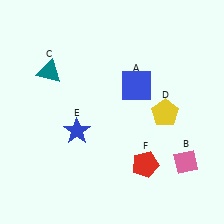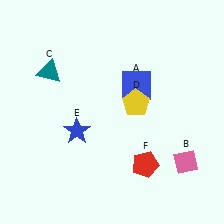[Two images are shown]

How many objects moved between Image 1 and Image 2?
1 object moved between the two images.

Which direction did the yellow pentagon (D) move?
The yellow pentagon (D) moved left.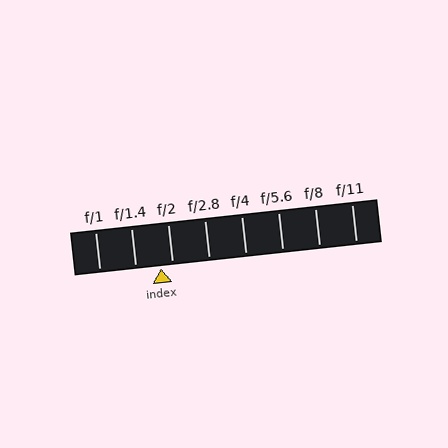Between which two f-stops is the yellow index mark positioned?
The index mark is between f/1.4 and f/2.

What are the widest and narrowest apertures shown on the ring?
The widest aperture shown is f/1 and the narrowest is f/11.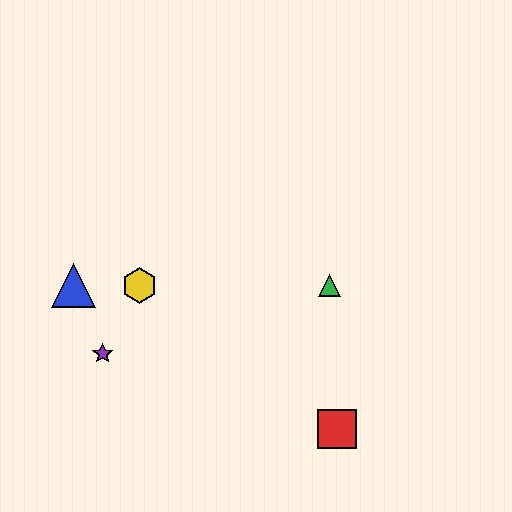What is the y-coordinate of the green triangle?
The green triangle is at y≈285.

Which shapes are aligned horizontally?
The blue triangle, the green triangle, the yellow hexagon are aligned horizontally.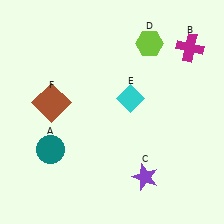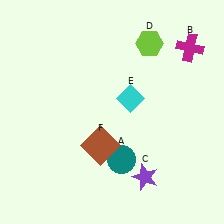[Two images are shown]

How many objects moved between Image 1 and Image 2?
2 objects moved between the two images.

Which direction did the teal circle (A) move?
The teal circle (A) moved right.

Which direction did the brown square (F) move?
The brown square (F) moved right.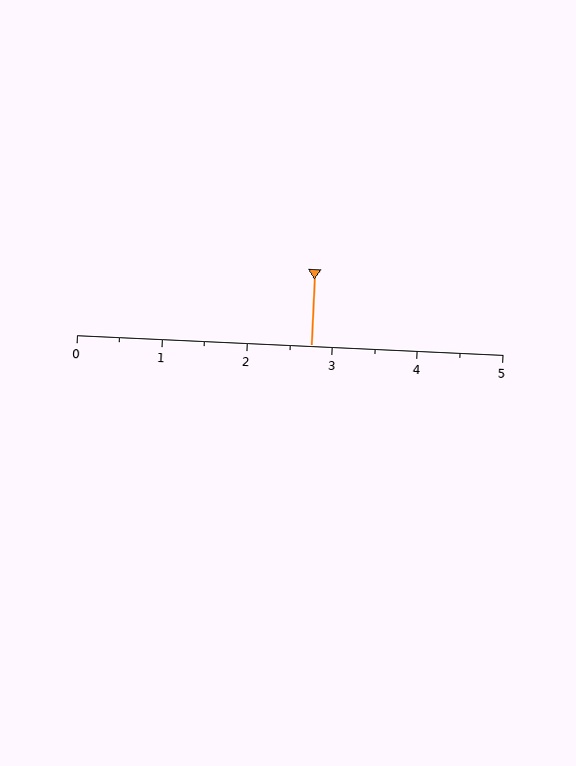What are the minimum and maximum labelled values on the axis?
The axis runs from 0 to 5.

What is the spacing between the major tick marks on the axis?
The major ticks are spaced 1 apart.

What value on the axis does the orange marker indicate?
The marker indicates approximately 2.8.